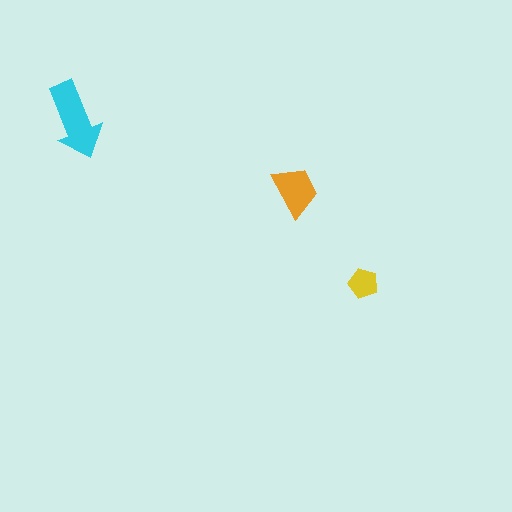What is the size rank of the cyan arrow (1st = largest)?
1st.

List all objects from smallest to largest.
The yellow pentagon, the orange trapezoid, the cyan arrow.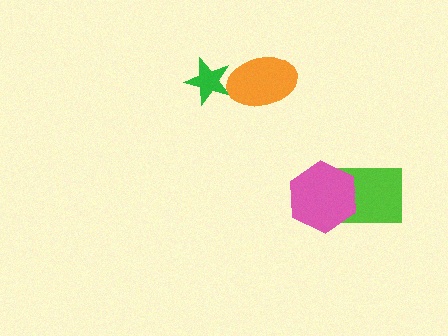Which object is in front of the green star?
The orange ellipse is in front of the green star.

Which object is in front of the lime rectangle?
The pink hexagon is in front of the lime rectangle.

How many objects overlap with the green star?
1 object overlaps with the green star.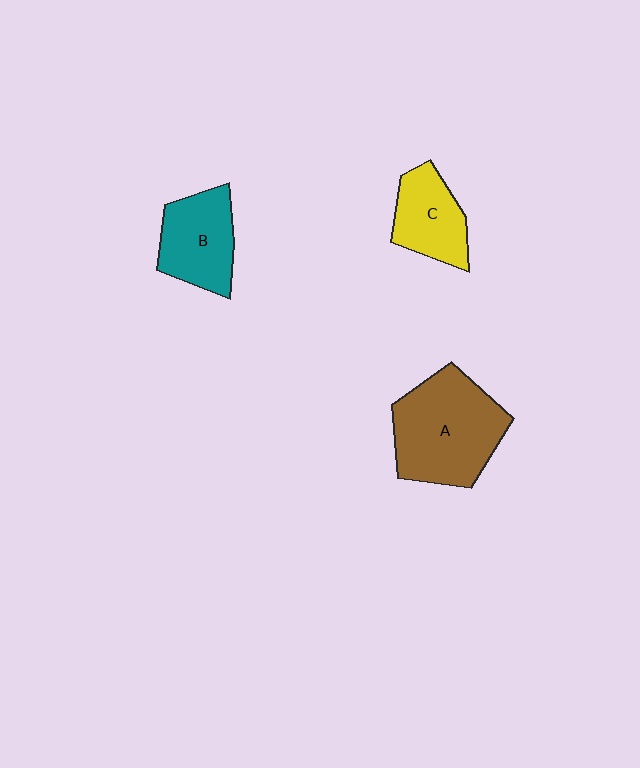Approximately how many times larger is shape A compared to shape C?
Approximately 1.8 times.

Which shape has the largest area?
Shape A (brown).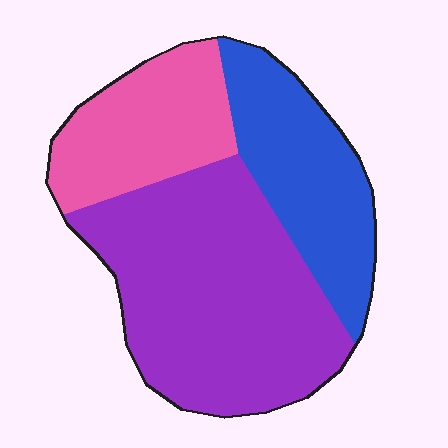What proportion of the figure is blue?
Blue covers roughly 25% of the figure.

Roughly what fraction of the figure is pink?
Pink takes up about one quarter (1/4) of the figure.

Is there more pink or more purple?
Purple.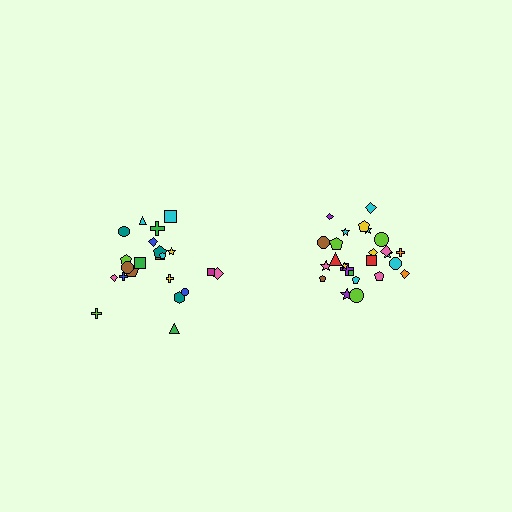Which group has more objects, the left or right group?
The right group.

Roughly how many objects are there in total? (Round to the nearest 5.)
Roughly 45 objects in total.